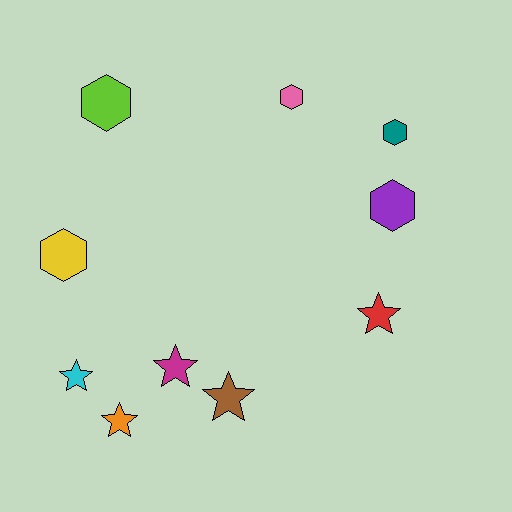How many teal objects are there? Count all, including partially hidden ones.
There is 1 teal object.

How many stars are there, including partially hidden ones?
There are 5 stars.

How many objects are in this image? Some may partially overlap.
There are 10 objects.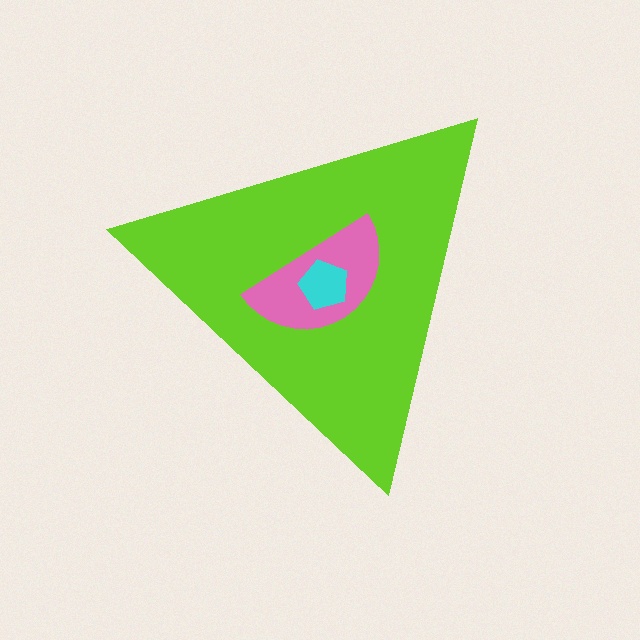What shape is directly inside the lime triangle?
The pink semicircle.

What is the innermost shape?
The cyan pentagon.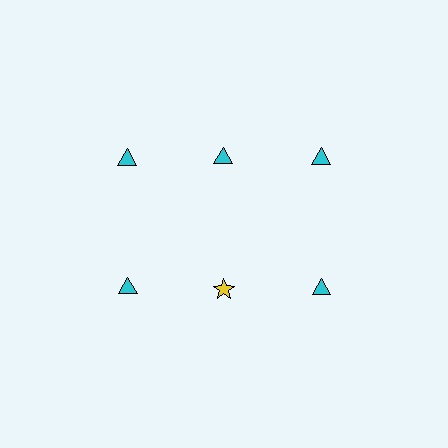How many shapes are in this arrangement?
There are 6 shapes arranged in a grid pattern.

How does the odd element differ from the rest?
It differs in both color (yellow instead of cyan) and shape (star instead of triangle).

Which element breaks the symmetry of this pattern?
The yellow star in the second row, second from left column breaks the symmetry. All other shapes are cyan triangles.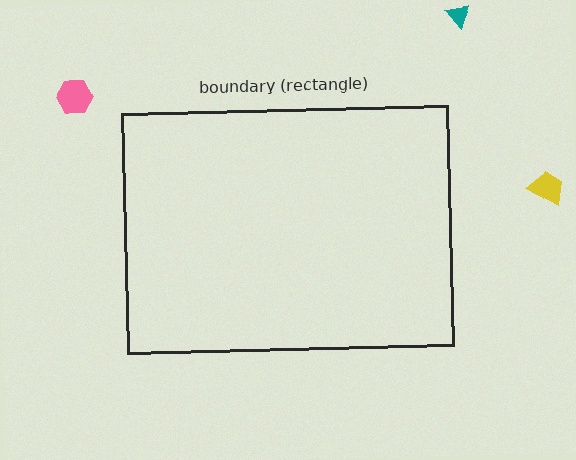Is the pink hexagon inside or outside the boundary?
Outside.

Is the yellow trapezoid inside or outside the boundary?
Outside.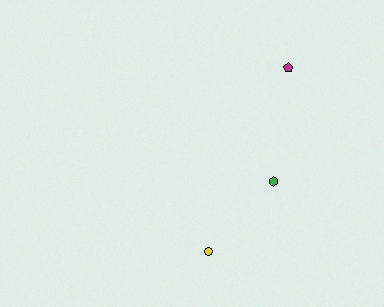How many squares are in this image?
There are no squares.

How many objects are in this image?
There are 3 objects.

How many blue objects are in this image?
There are no blue objects.